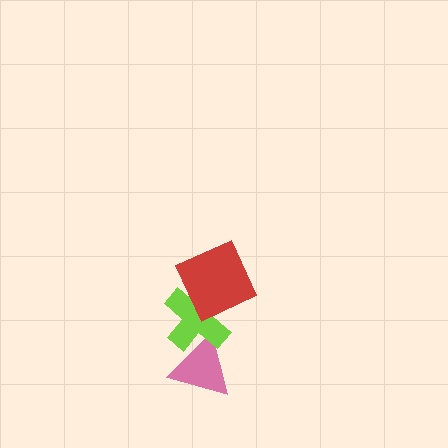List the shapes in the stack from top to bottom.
From top to bottom: the red square, the lime cross, the pink triangle.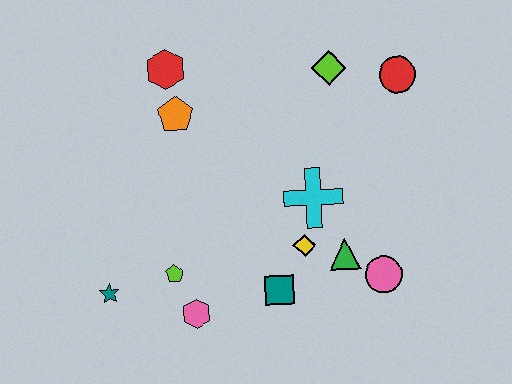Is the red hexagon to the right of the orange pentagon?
No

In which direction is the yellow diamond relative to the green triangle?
The yellow diamond is to the left of the green triangle.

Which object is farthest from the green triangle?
The red hexagon is farthest from the green triangle.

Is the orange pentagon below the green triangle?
No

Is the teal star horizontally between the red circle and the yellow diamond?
No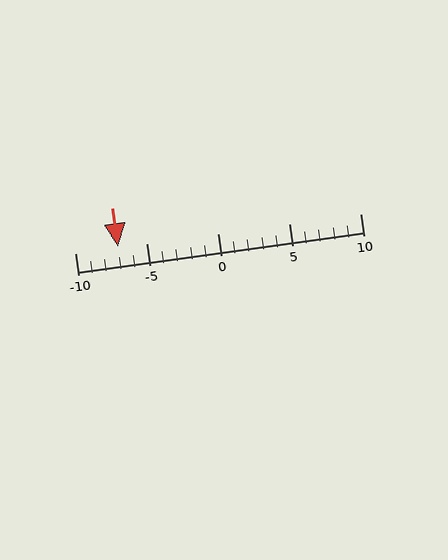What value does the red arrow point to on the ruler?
The red arrow points to approximately -7.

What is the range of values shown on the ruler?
The ruler shows values from -10 to 10.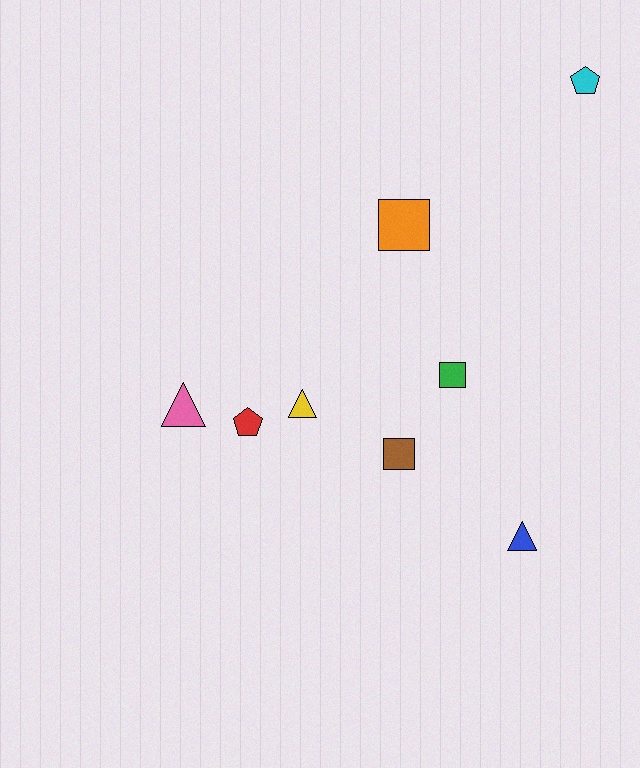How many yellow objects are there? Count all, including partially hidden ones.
There is 1 yellow object.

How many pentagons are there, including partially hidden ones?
There are 2 pentagons.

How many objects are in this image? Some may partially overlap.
There are 8 objects.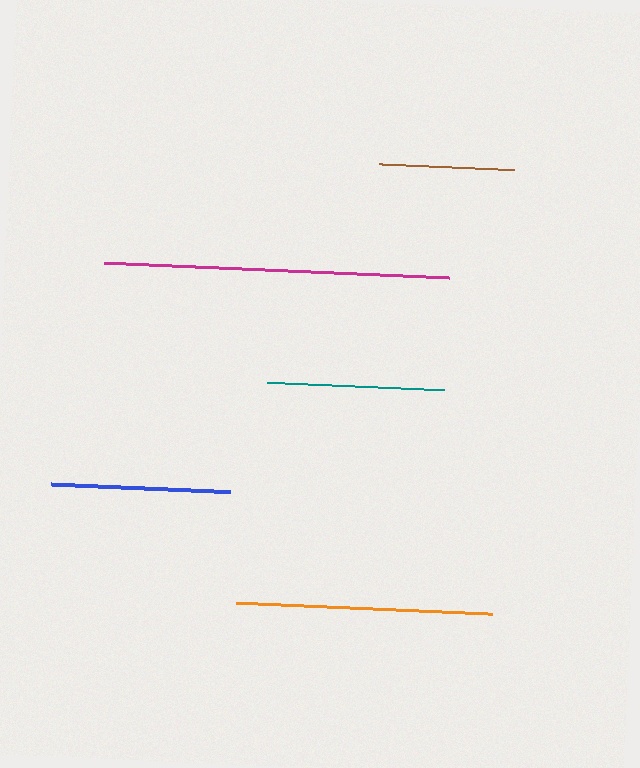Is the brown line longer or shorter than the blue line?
The blue line is longer than the brown line.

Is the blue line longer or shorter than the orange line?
The orange line is longer than the blue line.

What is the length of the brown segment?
The brown segment is approximately 136 pixels long.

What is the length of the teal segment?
The teal segment is approximately 177 pixels long.